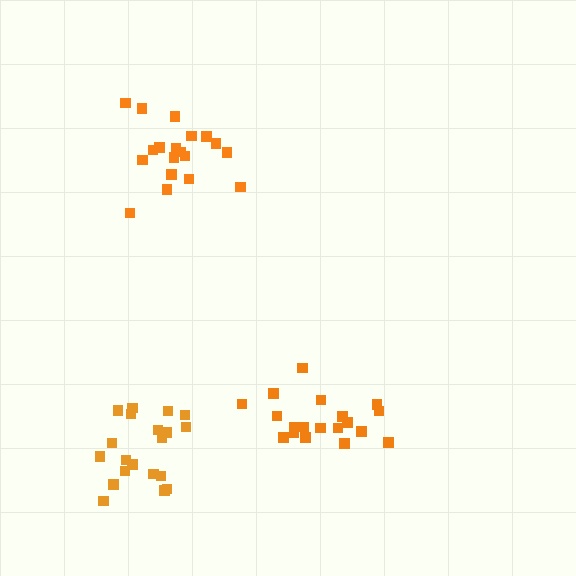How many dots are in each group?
Group 1: 19 dots, Group 2: 20 dots, Group 3: 19 dots (58 total).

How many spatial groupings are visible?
There are 3 spatial groupings.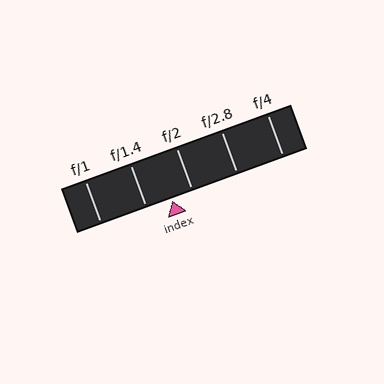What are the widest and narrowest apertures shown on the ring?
The widest aperture shown is f/1 and the narrowest is f/4.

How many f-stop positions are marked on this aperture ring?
There are 5 f-stop positions marked.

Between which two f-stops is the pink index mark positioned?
The index mark is between f/1.4 and f/2.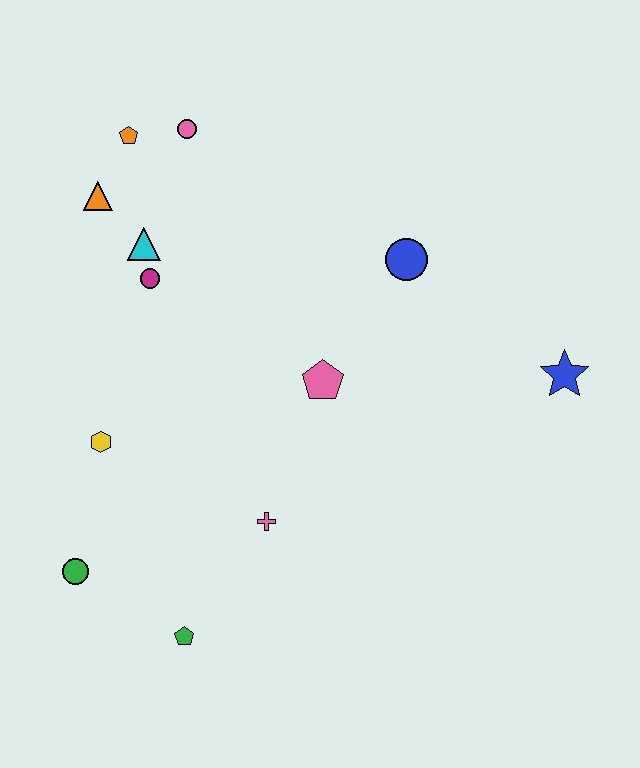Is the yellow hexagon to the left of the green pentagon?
Yes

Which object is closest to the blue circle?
The pink pentagon is closest to the blue circle.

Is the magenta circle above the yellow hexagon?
Yes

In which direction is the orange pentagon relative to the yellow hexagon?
The orange pentagon is above the yellow hexagon.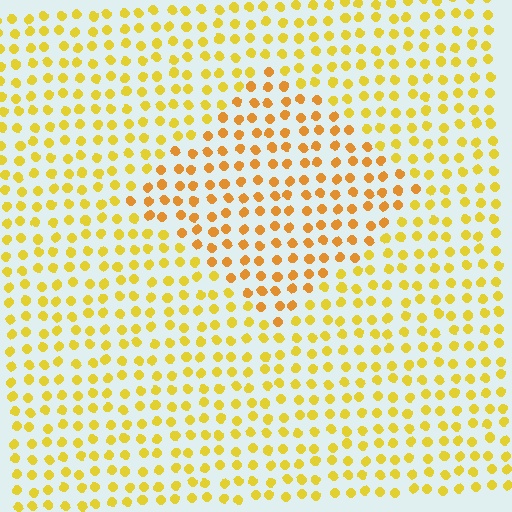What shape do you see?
I see a diamond.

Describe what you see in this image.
The image is filled with small yellow elements in a uniform arrangement. A diamond-shaped region is visible where the elements are tinted to a slightly different hue, forming a subtle color boundary.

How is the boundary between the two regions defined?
The boundary is defined purely by a slight shift in hue (about 22 degrees). Spacing, size, and orientation are identical on both sides.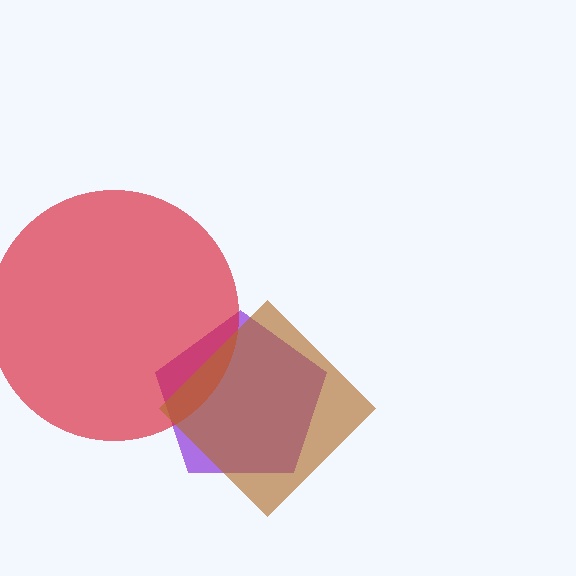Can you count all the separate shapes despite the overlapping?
Yes, there are 3 separate shapes.